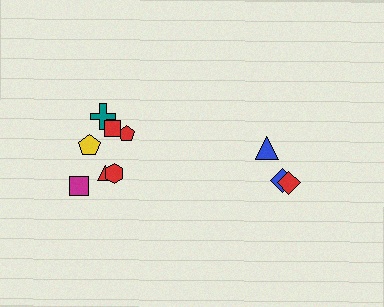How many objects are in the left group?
There are 7 objects.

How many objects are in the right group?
There are 3 objects.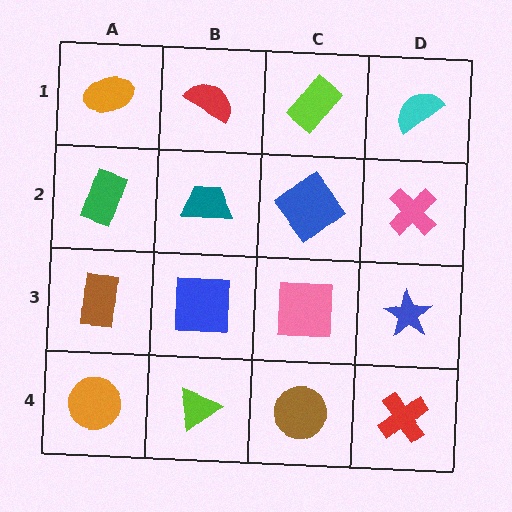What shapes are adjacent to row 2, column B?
A red semicircle (row 1, column B), a blue square (row 3, column B), a green rectangle (row 2, column A), a blue diamond (row 2, column C).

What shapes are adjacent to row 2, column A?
An orange ellipse (row 1, column A), a brown rectangle (row 3, column A), a teal trapezoid (row 2, column B).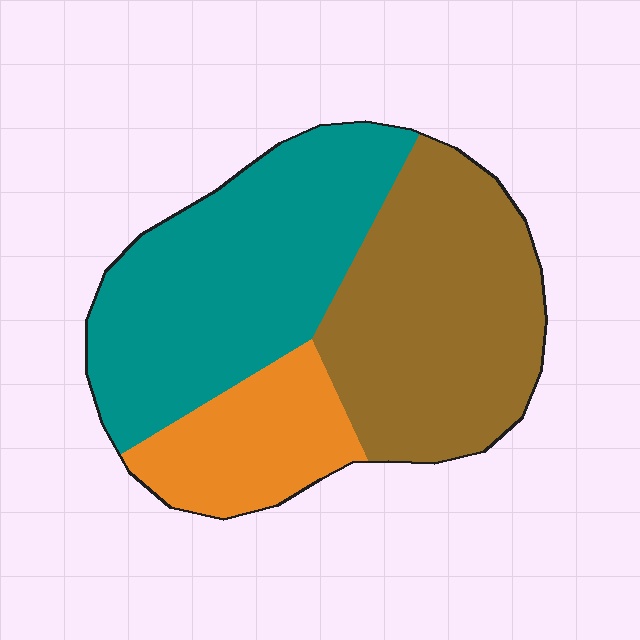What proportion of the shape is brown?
Brown covers about 40% of the shape.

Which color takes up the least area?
Orange, at roughly 20%.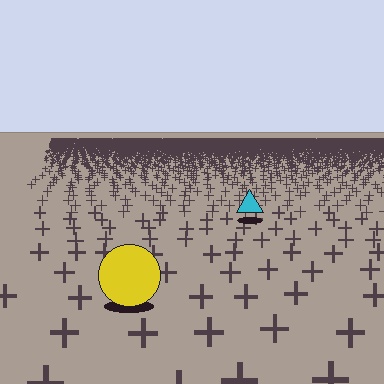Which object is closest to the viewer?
The yellow circle is closest. The texture marks near it are larger and more spread out.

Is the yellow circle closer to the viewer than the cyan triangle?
Yes. The yellow circle is closer — you can tell from the texture gradient: the ground texture is coarser near it.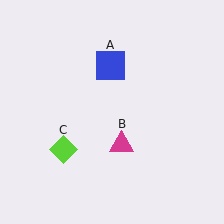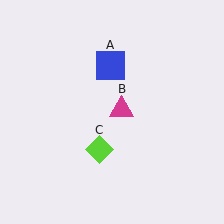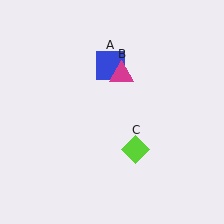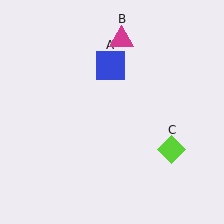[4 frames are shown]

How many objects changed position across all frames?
2 objects changed position: magenta triangle (object B), lime diamond (object C).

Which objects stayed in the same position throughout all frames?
Blue square (object A) remained stationary.